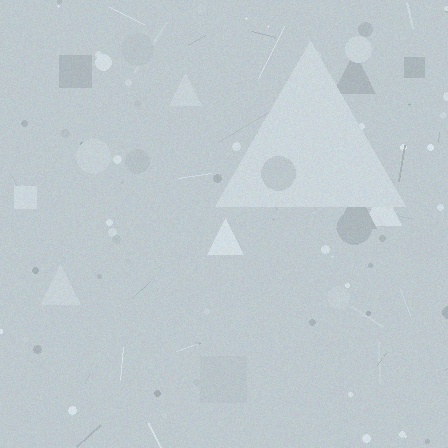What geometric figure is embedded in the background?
A triangle is embedded in the background.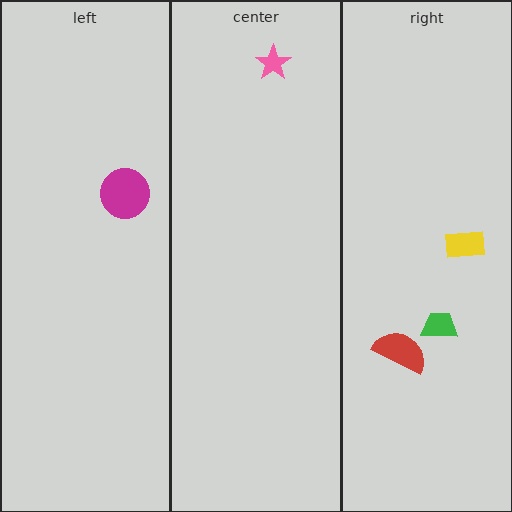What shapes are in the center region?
The pink star.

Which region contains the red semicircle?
The right region.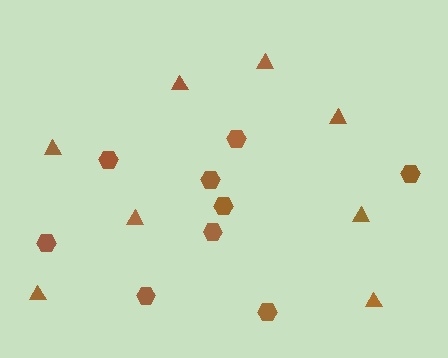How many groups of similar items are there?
There are 2 groups: one group of hexagons (9) and one group of triangles (8).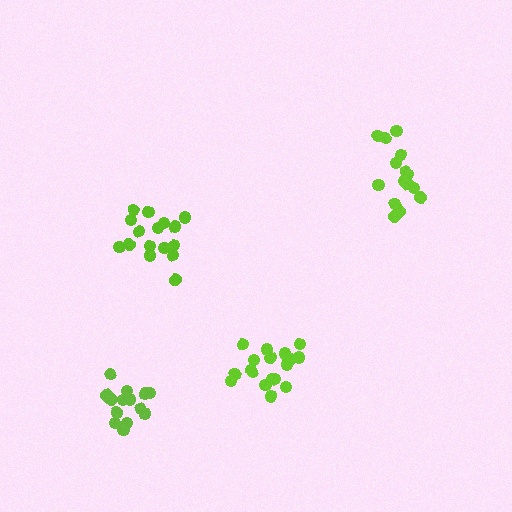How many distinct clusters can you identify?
There are 4 distinct clusters.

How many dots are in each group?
Group 1: 19 dots, Group 2: 16 dots, Group 3: 15 dots, Group 4: 14 dots (64 total).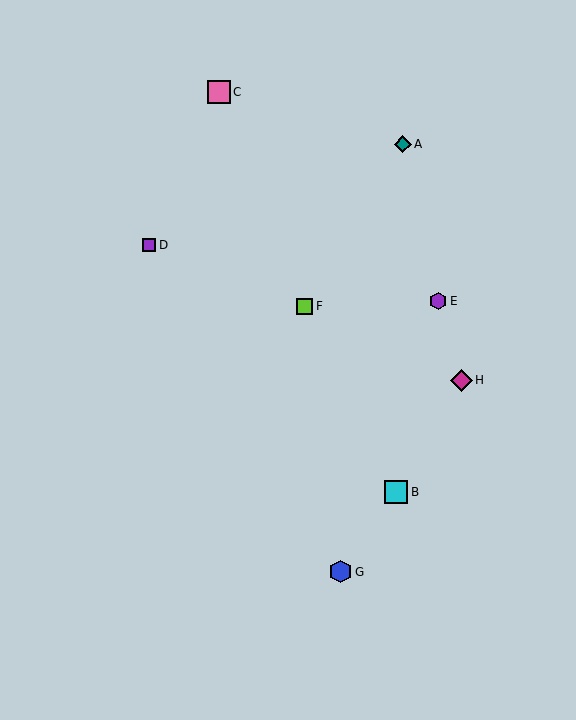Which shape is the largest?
The cyan square (labeled B) is the largest.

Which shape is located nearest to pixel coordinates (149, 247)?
The purple square (labeled D) at (149, 245) is nearest to that location.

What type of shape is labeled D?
Shape D is a purple square.